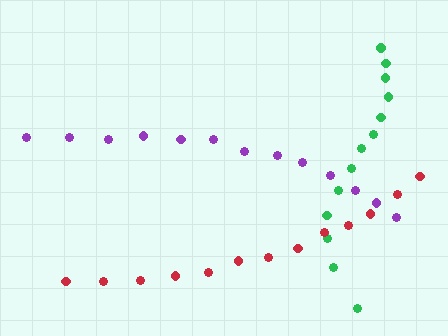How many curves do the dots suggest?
There are 3 distinct paths.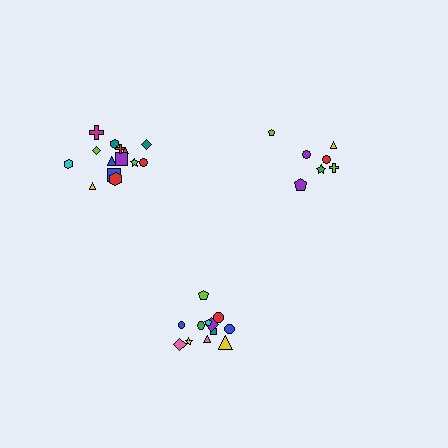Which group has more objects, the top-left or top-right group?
The top-left group.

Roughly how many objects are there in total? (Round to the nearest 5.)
Roughly 35 objects in total.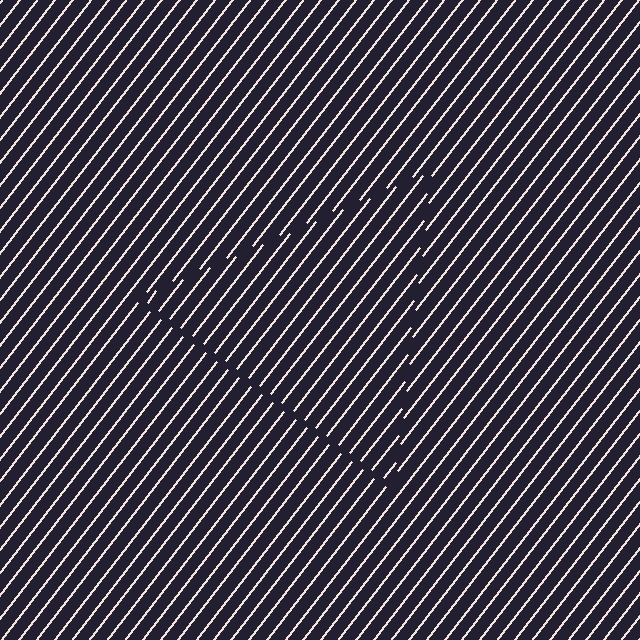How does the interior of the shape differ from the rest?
The interior of the shape contains the same grating, shifted by half a period — the contour is defined by the phase discontinuity where line-ends from the inner and outer gratings abut.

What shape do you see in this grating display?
An illusory triangle. The interior of the shape contains the same grating, shifted by half a period — the contour is defined by the phase discontinuity where line-ends from the inner and outer gratings abut.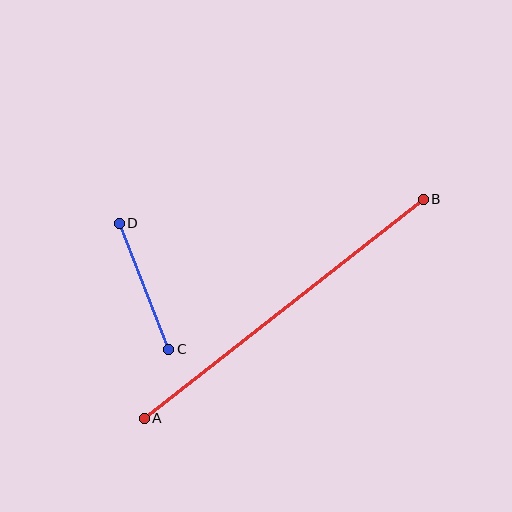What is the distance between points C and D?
The distance is approximately 135 pixels.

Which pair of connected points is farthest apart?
Points A and B are farthest apart.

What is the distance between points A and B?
The distance is approximately 355 pixels.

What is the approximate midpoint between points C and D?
The midpoint is at approximately (144, 286) pixels.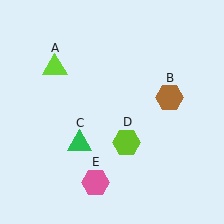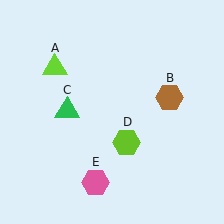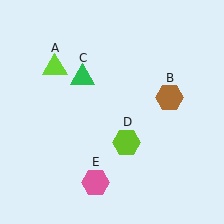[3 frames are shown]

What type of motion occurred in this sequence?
The green triangle (object C) rotated clockwise around the center of the scene.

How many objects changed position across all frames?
1 object changed position: green triangle (object C).